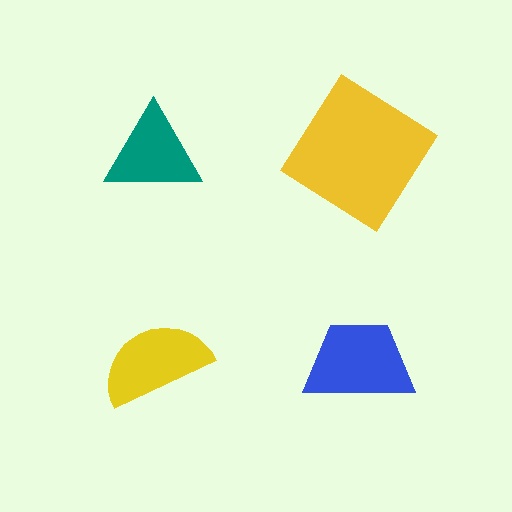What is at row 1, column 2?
A yellow diamond.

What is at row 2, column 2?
A blue trapezoid.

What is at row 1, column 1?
A teal triangle.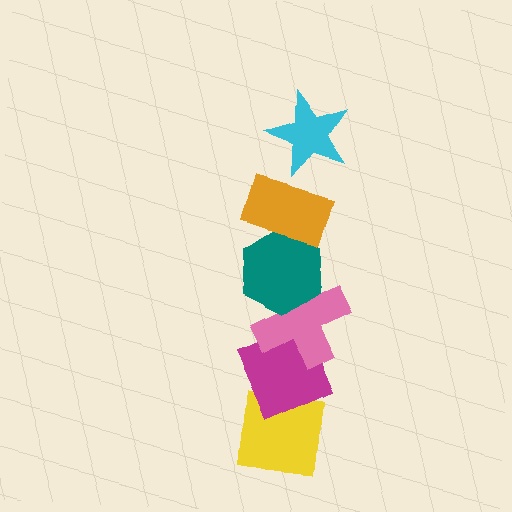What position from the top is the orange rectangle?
The orange rectangle is 2nd from the top.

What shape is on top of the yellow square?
The magenta diamond is on top of the yellow square.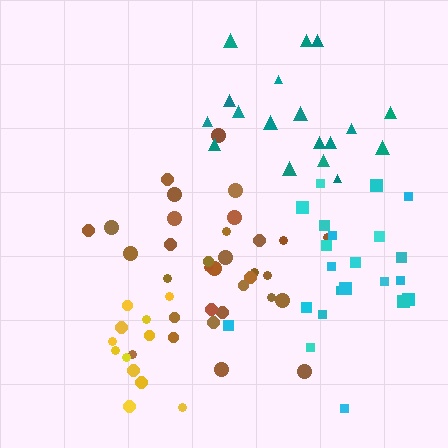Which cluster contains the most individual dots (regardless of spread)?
Brown (33).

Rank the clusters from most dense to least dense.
yellow, brown, teal, cyan.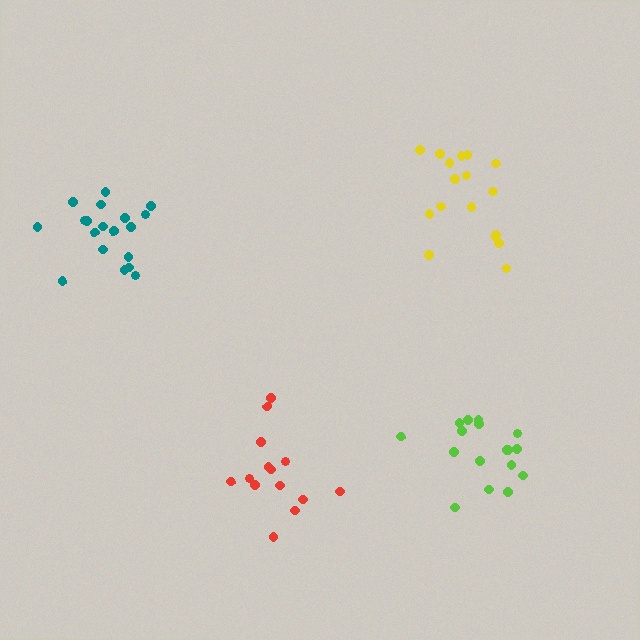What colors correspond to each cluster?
The clusters are colored: yellow, lime, red, teal.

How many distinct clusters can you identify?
There are 4 distinct clusters.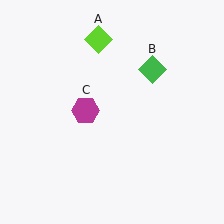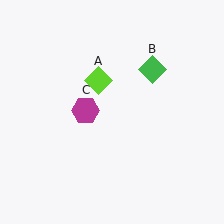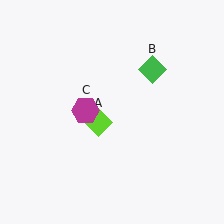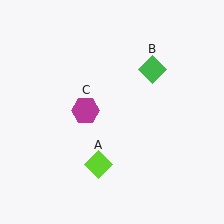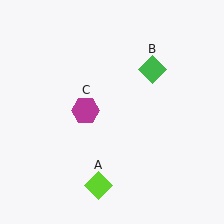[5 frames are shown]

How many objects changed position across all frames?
1 object changed position: lime diamond (object A).